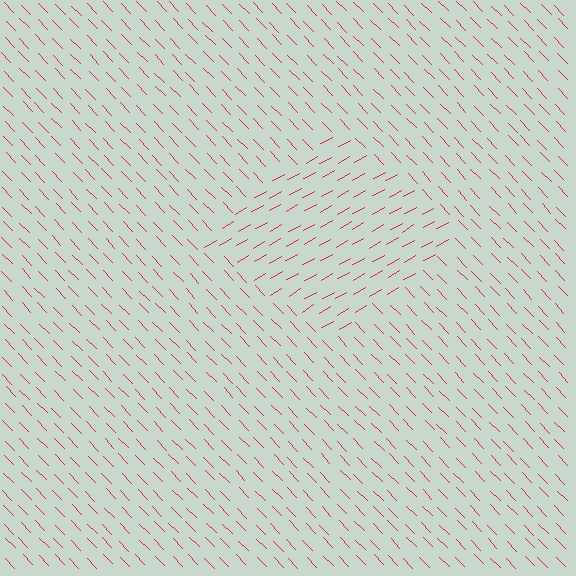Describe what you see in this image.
The image is filled with small red line segments. A diamond region in the image has lines oriented differently from the surrounding lines, creating a visible texture boundary.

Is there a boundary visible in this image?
Yes, there is a texture boundary formed by a change in line orientation.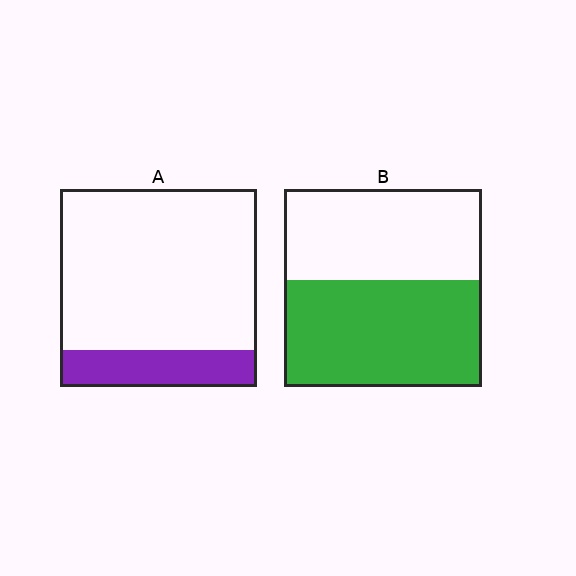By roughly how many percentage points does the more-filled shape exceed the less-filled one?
By roughly 35 percentage points (B over A).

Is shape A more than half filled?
No.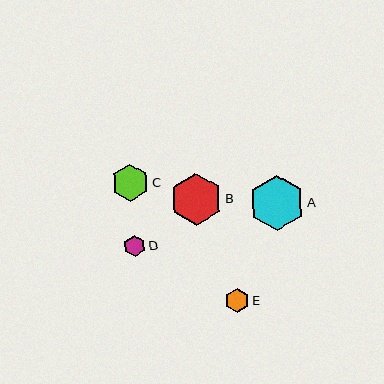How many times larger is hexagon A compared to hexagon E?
Hexagon A is approximately 2.3 times the size of hexagon E.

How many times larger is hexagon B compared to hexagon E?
Hexagon B is approximately 2.2 times the size of hexagon E.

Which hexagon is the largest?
Hexagon A is the largest with a size of approximately 55 pixels.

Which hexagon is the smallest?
Hexagon D is the smallest with a size of approximately 21 pixels.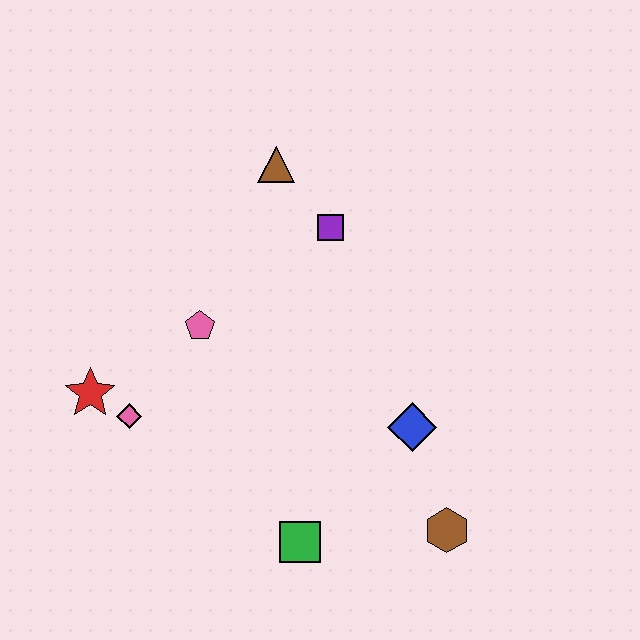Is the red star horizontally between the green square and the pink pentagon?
No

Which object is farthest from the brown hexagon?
The brown triangle is farthest from the brown hexagon.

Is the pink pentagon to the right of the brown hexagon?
No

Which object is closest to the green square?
The brown hexagon is closest to the green square.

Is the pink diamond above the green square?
Yes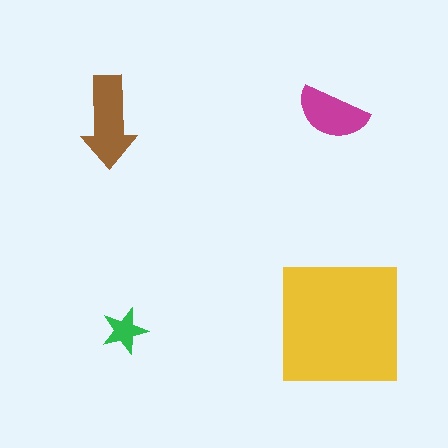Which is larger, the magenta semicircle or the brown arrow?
The brown arrow.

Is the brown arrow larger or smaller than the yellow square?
Smaller.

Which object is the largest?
The yellow square.